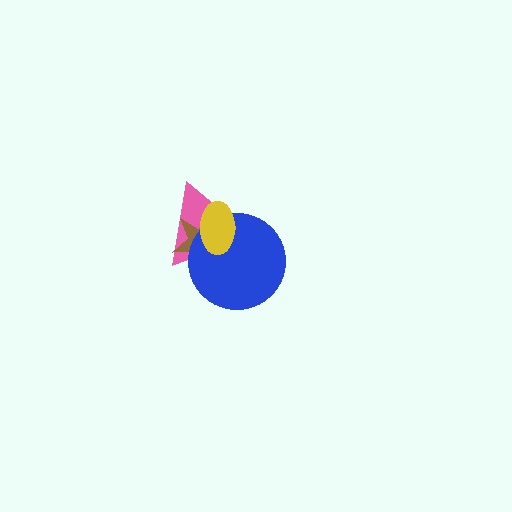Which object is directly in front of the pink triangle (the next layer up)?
The brown star is directly in front of the pink triangle.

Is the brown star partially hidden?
Yes, it is partially covered by another shape.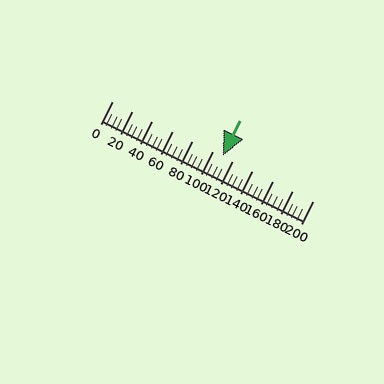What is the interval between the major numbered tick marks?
The major tick marks are spaced 20 units apart.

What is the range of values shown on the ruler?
The ruler shows values from 0 to 200.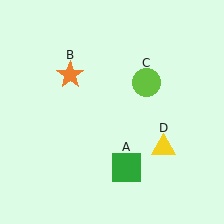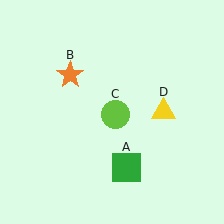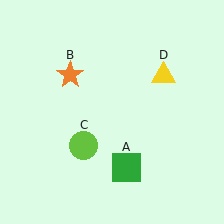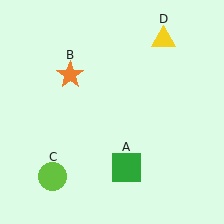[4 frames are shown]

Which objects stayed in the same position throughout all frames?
Green square (object A) and orange star (object B) remained stationary.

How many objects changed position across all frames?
2 objects changed position: lime circle (object C), yellow triangle (object D).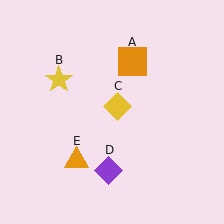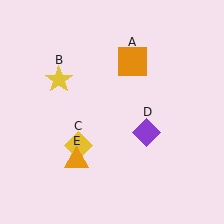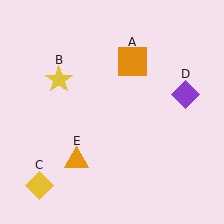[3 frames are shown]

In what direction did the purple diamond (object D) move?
The purple diamond (object D) moved up and to the right.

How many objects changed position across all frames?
2 objects changed position: yellow diamond (object C), purple diamond (object D).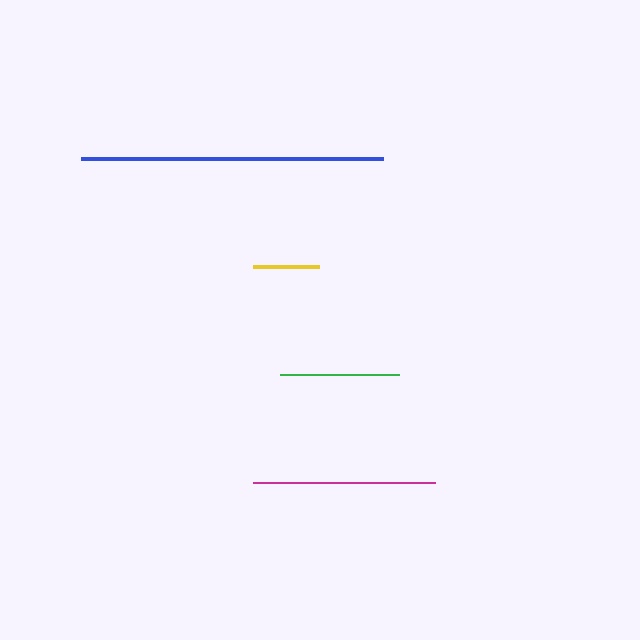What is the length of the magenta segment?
The magenta segment is approximately 183 pixels long.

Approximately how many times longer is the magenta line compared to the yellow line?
The magenta line is approximately 2.8 times the length of the yellow line.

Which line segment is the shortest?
The yellow line is the shortest at approximately 66 pixels.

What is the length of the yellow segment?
The yellow segment is approximately 66 pixels long.